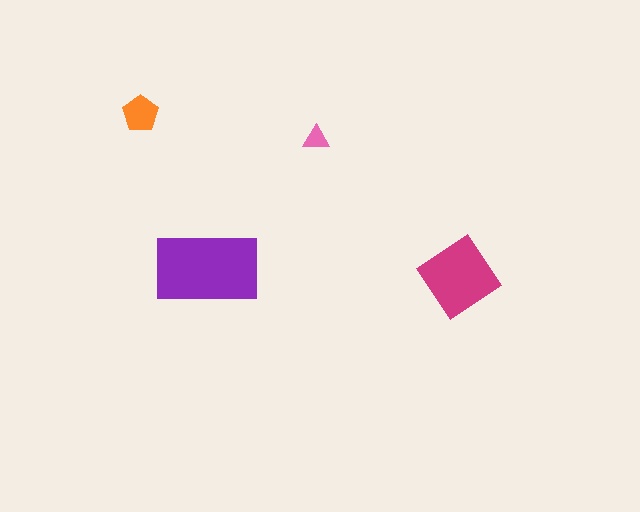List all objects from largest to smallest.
The purple rectangle, the magenta diamond, the orange pentagon, the pink triangle.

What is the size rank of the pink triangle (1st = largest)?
4th.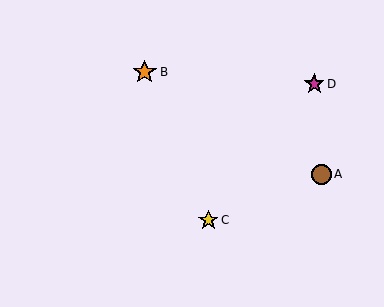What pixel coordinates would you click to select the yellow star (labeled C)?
Click at (208, 220) to select the yellow star C.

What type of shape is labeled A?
Shape A is a brown circle.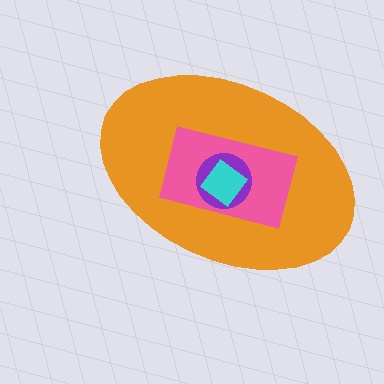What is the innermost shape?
The cyan diamond.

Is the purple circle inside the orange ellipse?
Yes.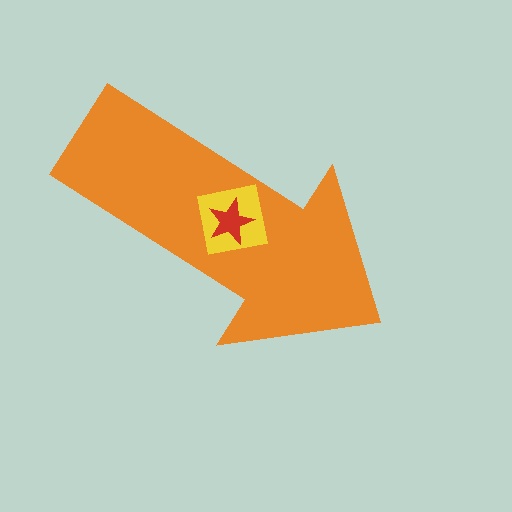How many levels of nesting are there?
3.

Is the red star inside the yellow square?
Yes.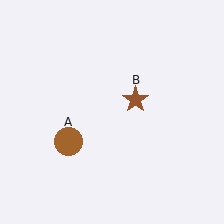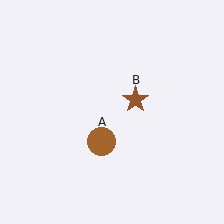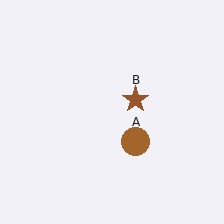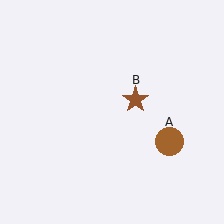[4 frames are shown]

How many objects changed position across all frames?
1 object changed position: brown circle (object A).